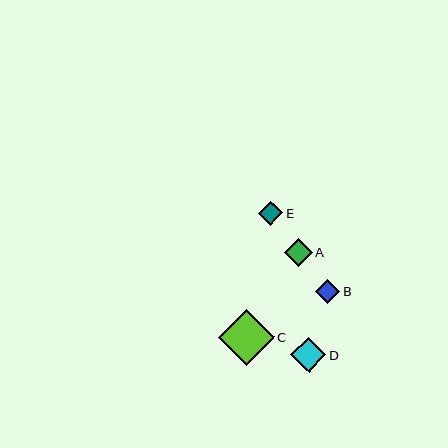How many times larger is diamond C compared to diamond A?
Diamond C is approximately 2.1 times the size of diamond A.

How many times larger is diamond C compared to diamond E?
Diamond C is approximately 2.3 times the size of diamond E.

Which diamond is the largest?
Diamond C is the largest with a size of approximately 56 pixels.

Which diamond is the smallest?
Diamond B is the smallest with a size of approximately 24 pixels.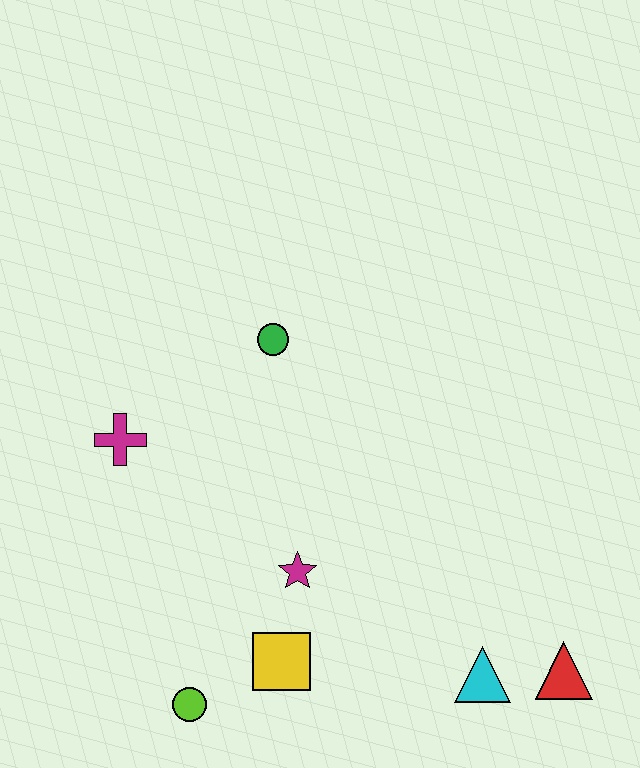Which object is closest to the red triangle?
The cyan triangle is closest to the red triangle.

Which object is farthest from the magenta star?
The red triangle is farthest from the magenta star.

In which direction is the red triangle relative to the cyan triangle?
The red triangle is to the right of the cyan triangle.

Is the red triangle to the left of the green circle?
No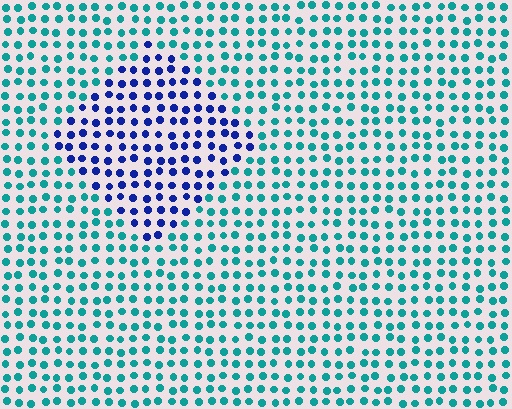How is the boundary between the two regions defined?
The boundary is defined purely by a slight shift in hue (about 55 degrees). Spacing, size, and orientation are identical on both sides.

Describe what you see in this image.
The image is filled with small teal elements in a uniform arrangement. A diamond-shaped region is visible where the elements are tinted to a slightly different hue, forming a subtle color boundary.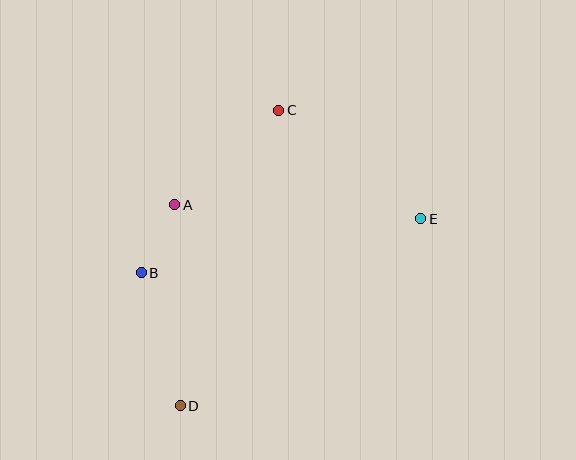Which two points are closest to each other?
Points A and B are closest to each other.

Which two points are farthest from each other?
Points C and D are farthest from each other.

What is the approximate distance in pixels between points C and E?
The distance between C and E is approximately 179 pixels.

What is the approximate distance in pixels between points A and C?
The distance between A and C is approximately 141 pixels.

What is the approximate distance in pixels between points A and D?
The distance between A and D is approximately 201 pixels.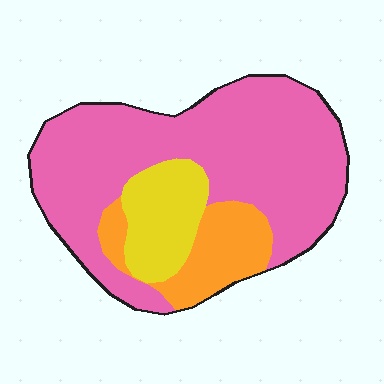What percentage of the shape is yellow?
Yellow covers about 15% of the shape.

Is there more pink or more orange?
Pink.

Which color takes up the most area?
Pink, at roughly 70%.